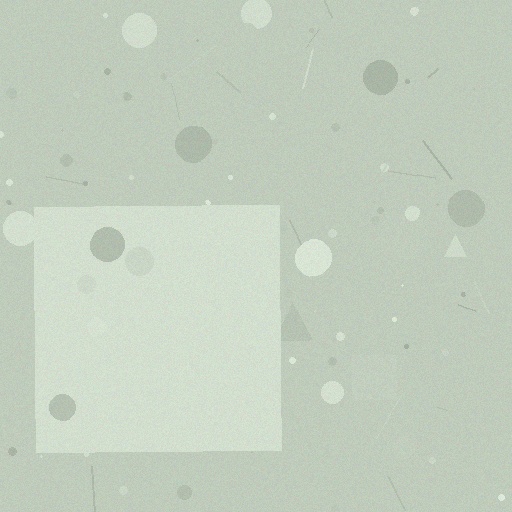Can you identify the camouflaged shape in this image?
The camouflaged shape is a square.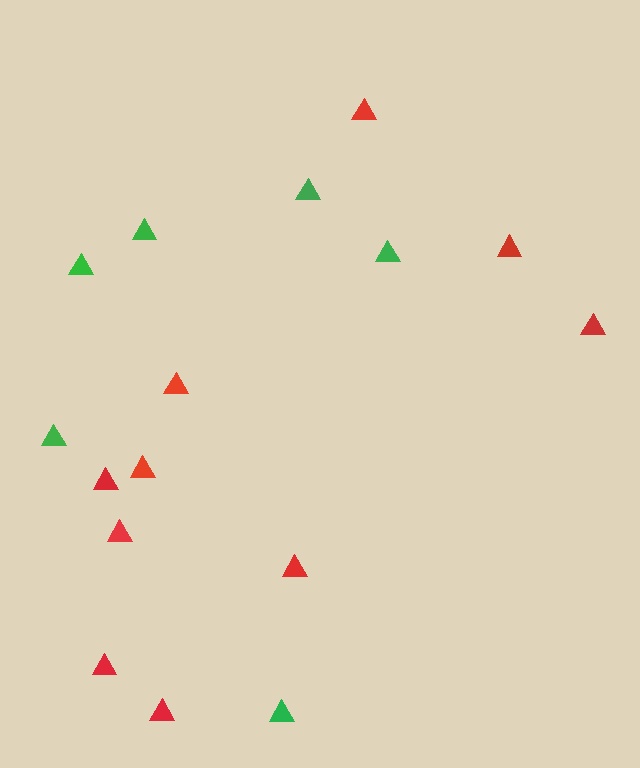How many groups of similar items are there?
There are 2 groups: one group of red triangles (10) and one group of green triangles (6).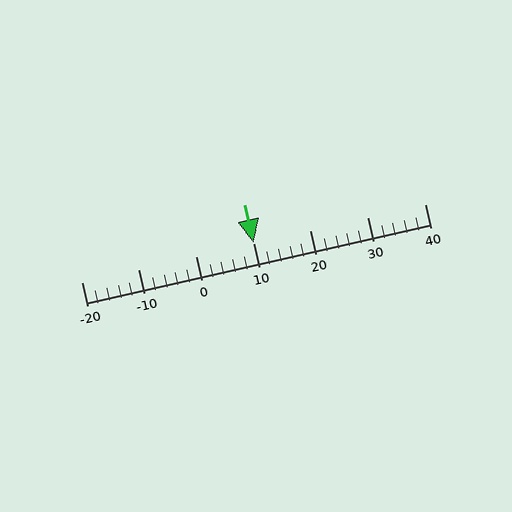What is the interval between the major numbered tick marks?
The major tick marks are spaced 10 units apart.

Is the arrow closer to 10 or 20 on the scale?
The arrow is closer to 10.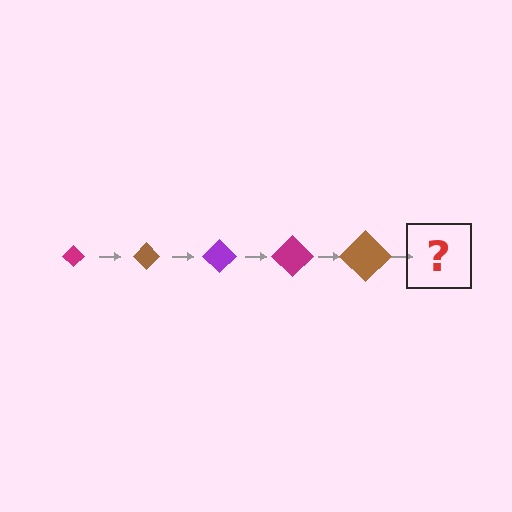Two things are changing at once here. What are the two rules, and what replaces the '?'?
The two rules are that the diamond grows larger each step and the color cycles through magenta, brown, and purple. The '?' should be a purple diamond, larger than the previous one.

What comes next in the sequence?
The next element should be a purple diamond, larger than the previous one.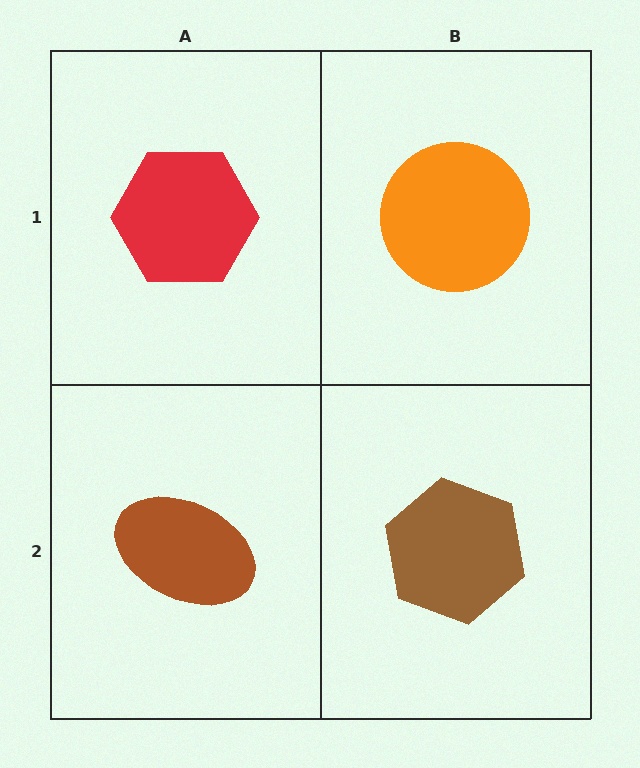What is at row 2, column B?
A brown hexagon.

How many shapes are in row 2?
2 shapes.